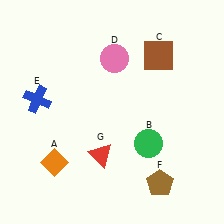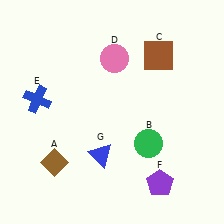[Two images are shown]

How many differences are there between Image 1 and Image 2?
There are 3 differences between the two images.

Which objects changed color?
A changed from orange to brown. F changed from brown to purple. G changed from red to blue.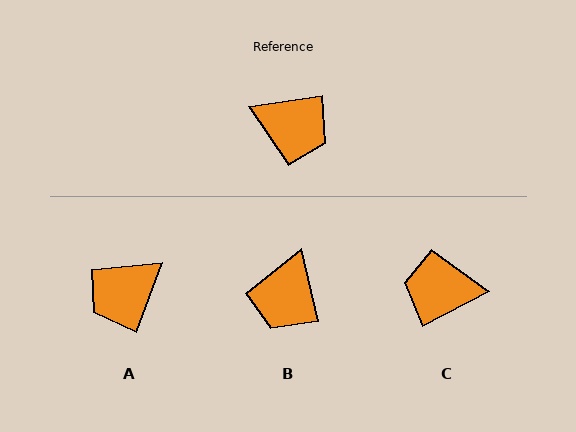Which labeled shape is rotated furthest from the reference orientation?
C, about 161 degrees away.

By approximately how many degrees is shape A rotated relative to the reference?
Approximately 118 degrees clockwise.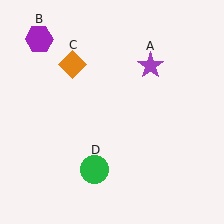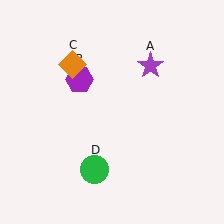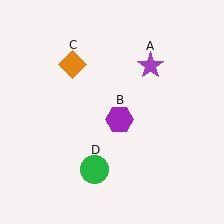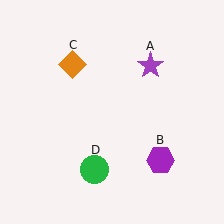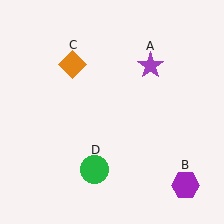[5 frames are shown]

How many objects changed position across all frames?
1 object changed position: purple hexagon (object B).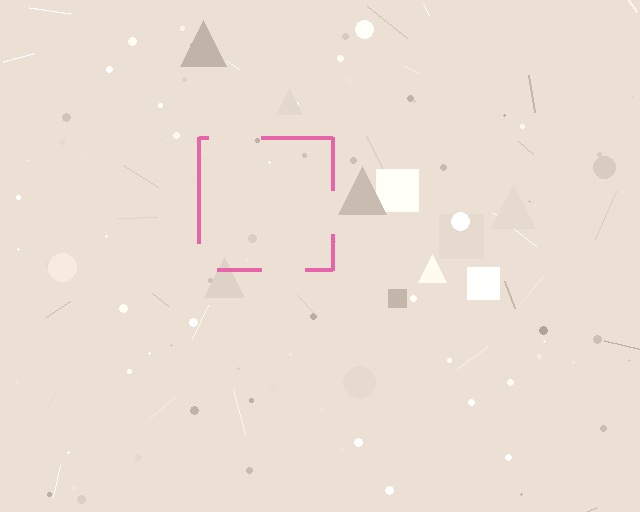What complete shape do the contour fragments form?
The contour fragments form a square.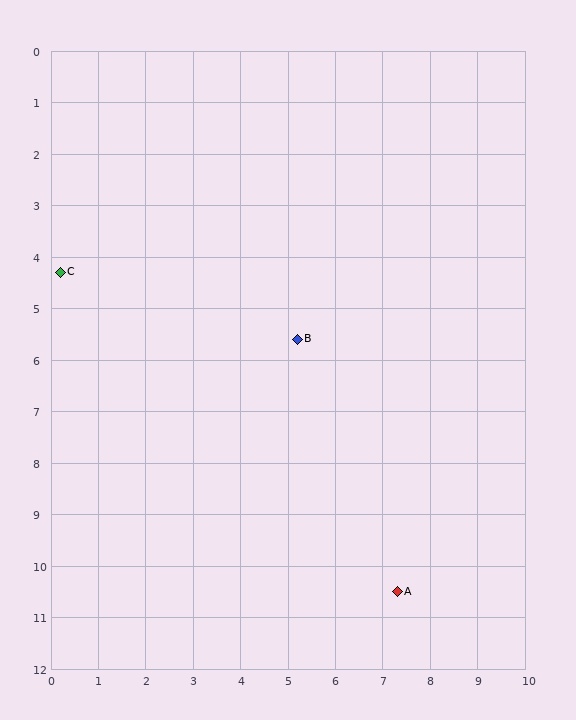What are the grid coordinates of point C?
Point C is at approximately (0.2, 4.3).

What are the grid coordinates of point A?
Point A is at approximately (7.3, 10.5).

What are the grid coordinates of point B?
Point B is at approximately (5.2, 5.6).